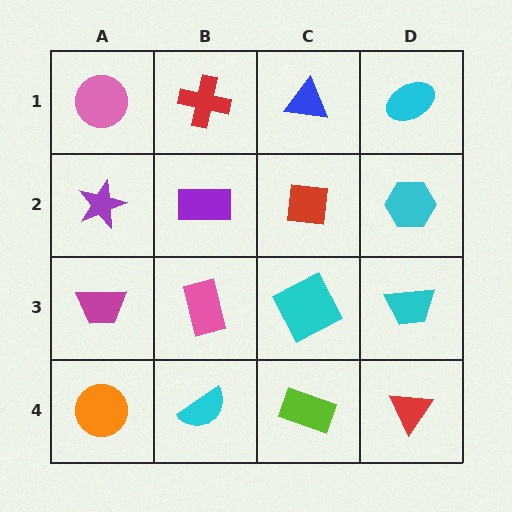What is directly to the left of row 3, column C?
A pink rectangle.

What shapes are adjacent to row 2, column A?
A pink circle (row 1, column A), a magenta trapezoid (row 3, column A), a purple rectangle (row 2, column B).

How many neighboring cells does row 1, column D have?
2.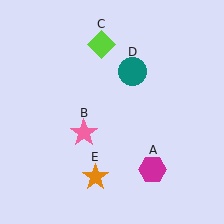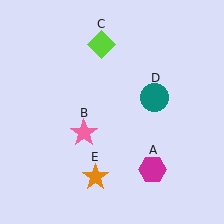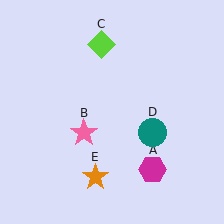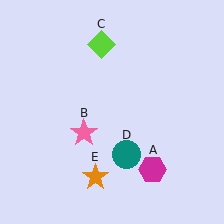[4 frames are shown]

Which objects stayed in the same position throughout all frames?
Magenta hexagon (object A) and pink star (object B) and lime diamond (object C) and orange star (object E) remained stationary.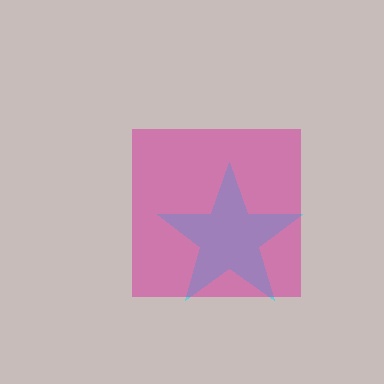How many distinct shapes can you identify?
There are 2 distinct shapes: a cyan star, a magenta square.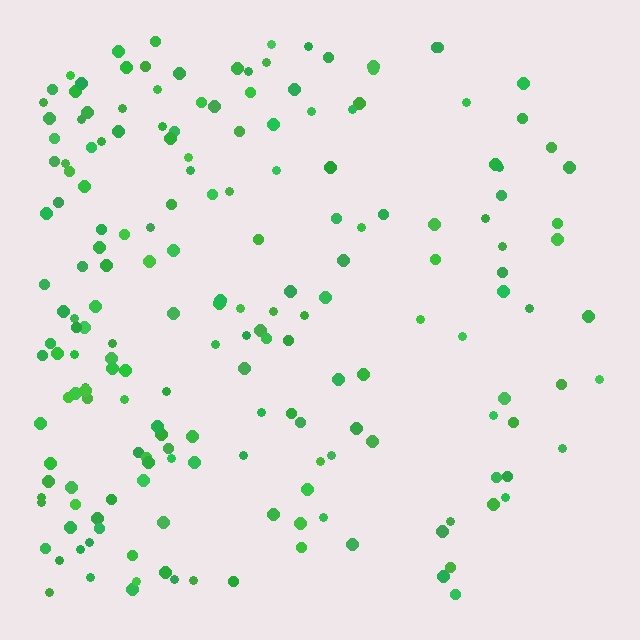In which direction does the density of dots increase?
From right to left, with the left side densest.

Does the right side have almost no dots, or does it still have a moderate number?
Still a moderate number, just noticeably fewer than the left.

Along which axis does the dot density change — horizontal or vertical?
Horizontal.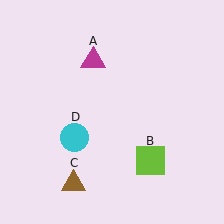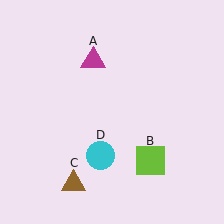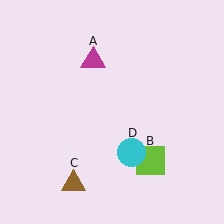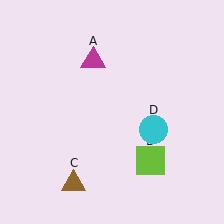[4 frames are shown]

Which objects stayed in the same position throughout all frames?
Magenta triangle (object A) and lime square (object B) and brown triangle (object C) remained stationary.